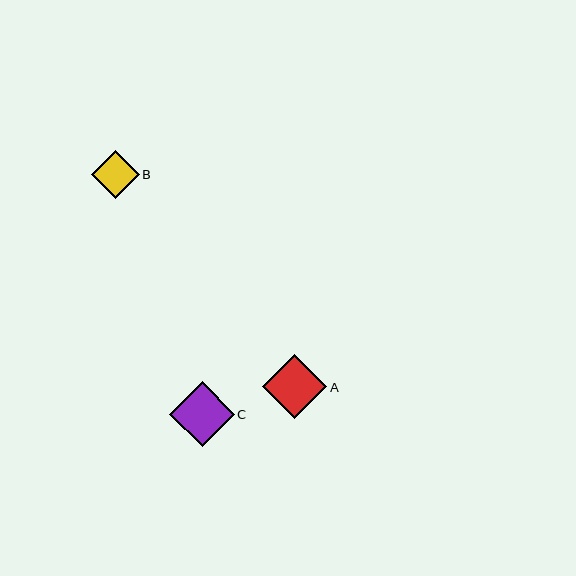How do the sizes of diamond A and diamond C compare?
Diamond A and diamond C are approximately the same size.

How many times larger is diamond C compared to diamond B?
Diamond C is approximately 1.3 times the size of diamond B.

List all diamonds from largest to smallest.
From largest to smallest: A, C, B.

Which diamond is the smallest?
Diamond B is the smallest with a size of approximately 48 pixels.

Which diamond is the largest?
Diamond A is the largest with a size of approximately 65 pixels.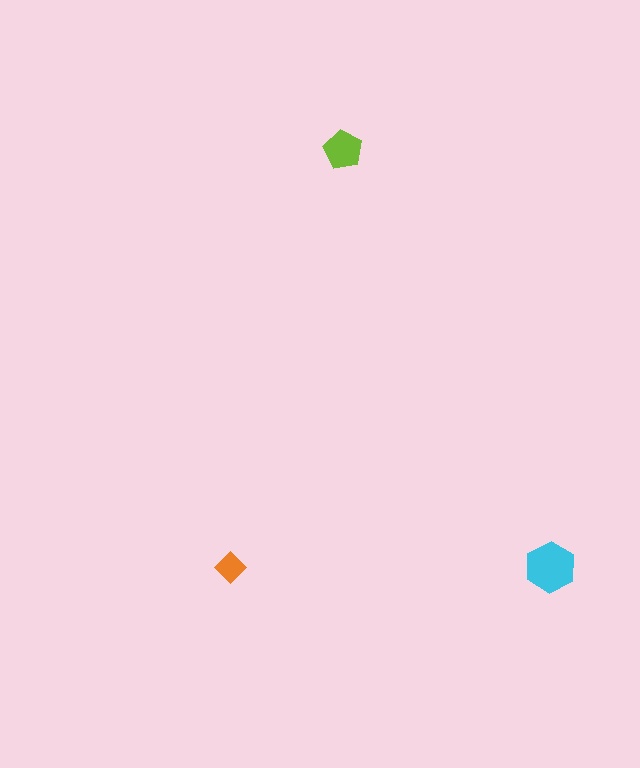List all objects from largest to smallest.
The cyan hexagon, the lime pentagon, the orange diamond.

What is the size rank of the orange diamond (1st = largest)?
3rd.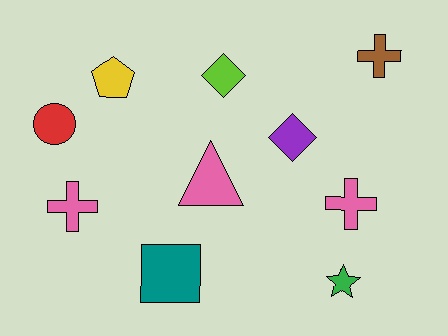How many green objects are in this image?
There is 1 green object.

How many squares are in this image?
There is 1 square.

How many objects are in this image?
There are 10 objects.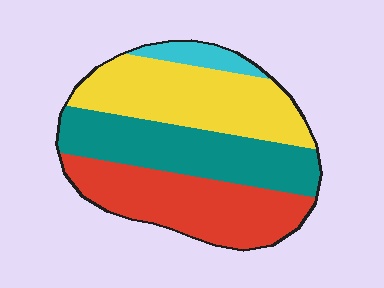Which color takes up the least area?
Cyan, at roughly 5%.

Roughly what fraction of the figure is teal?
Teal takes up between a quarter and a half of the figure.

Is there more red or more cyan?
Red.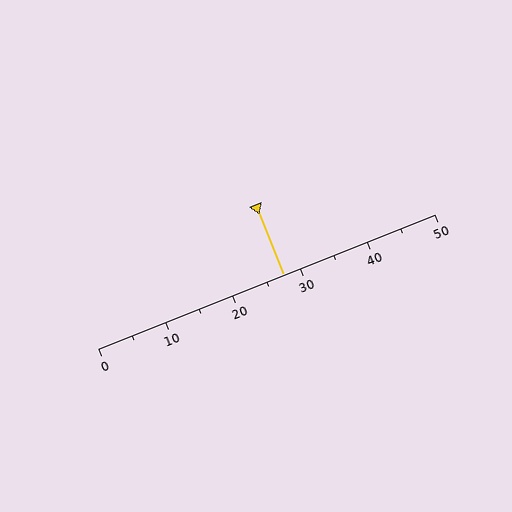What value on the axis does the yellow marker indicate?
The marker indicates approximately 27.5.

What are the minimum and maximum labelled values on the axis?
The axis runs from 0 to 50.